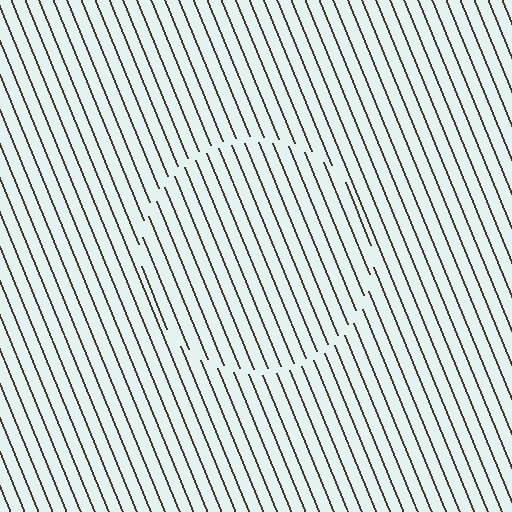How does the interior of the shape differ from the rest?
The interior of the shape contains the same grating, shifted by half a period — the contour is defined by the phase discontinuity where line-ends from the inner and outer gratings abut.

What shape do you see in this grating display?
An illusory circle. The interior of the shape contains the same grating, shifted by half a period — the contour is defined by the phase discontinuity where line-ends from the inner and outer gratings abut.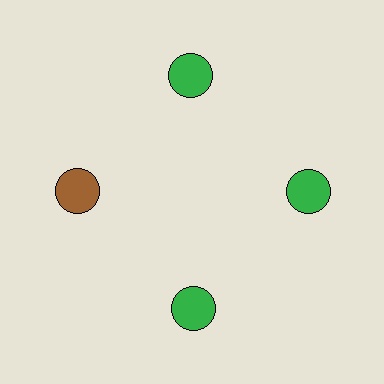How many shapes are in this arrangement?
There are 4 shapes arranged in a ring pattern.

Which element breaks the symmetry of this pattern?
The brown circle at roughly the 9 o'clock position breaks the symmetry. All other shapes are green circles.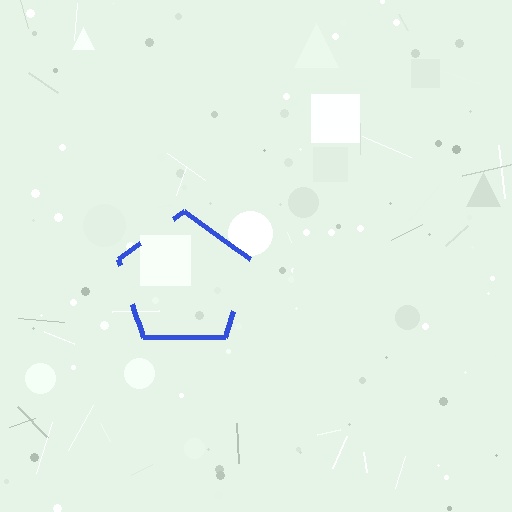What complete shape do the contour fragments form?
The contour fragments form a pentagon.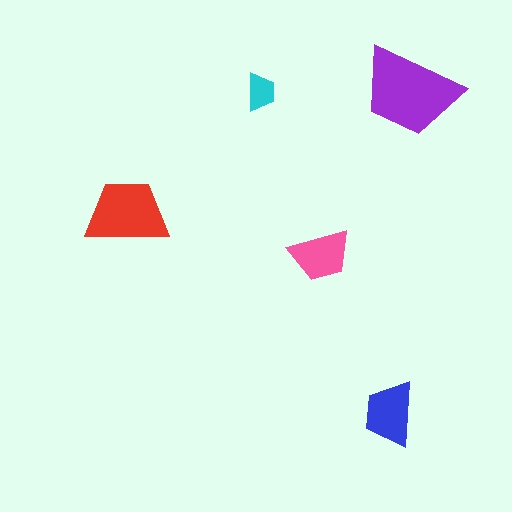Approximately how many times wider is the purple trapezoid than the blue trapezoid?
About 1.5 times wider.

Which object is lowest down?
The blue trapezoid is bottommost.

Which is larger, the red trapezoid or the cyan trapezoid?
The red one.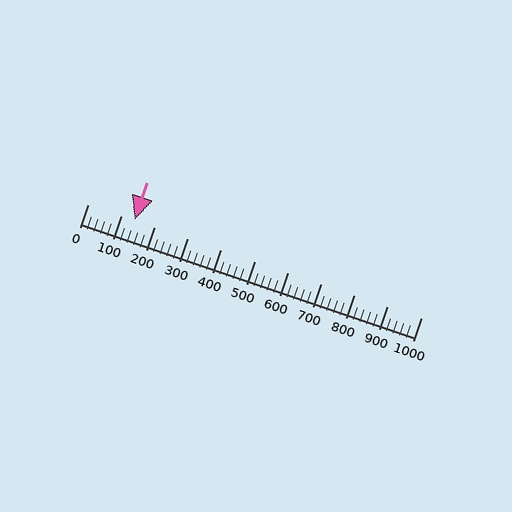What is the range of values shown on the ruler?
The ruler shows values from 0 to 1000.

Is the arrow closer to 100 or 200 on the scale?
The arrow is closer to 100.